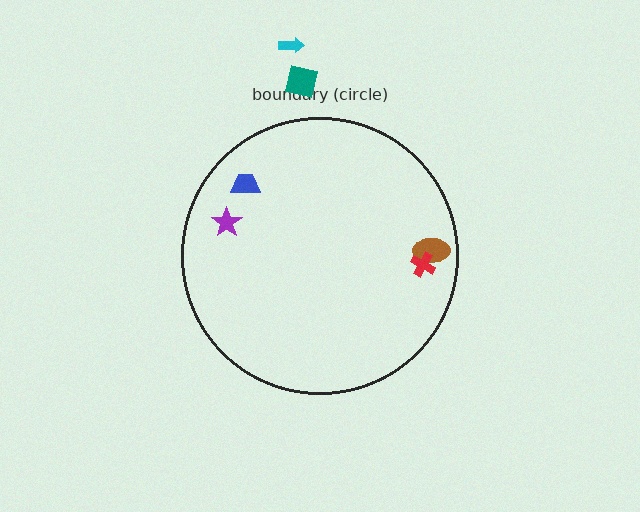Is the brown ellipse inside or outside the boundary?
Inside.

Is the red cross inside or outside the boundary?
Inside.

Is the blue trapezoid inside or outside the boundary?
Inside.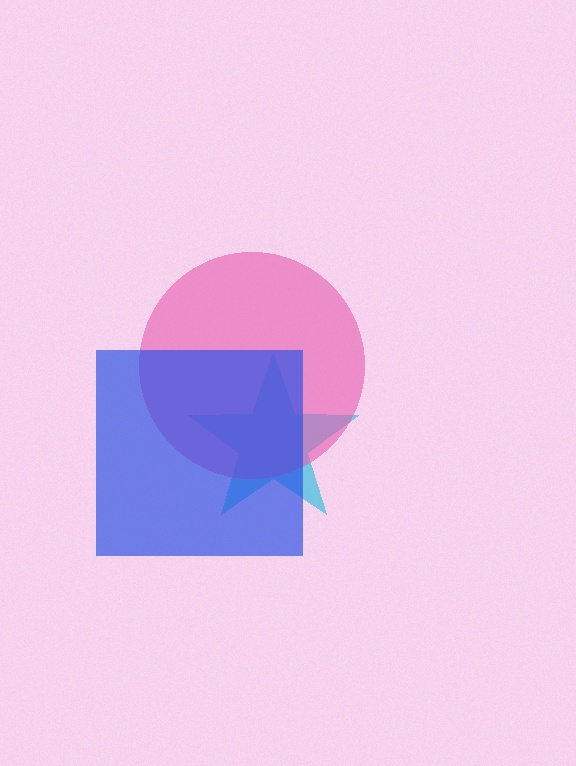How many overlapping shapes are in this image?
There are 3 overlapping shapes in the image.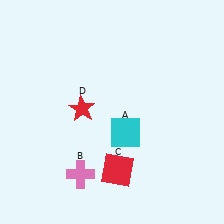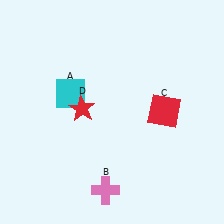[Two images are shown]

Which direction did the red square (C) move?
The red square (C) moved up.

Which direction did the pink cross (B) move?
The pink cross (B) moved right.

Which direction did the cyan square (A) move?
The cyan square (A) moved left.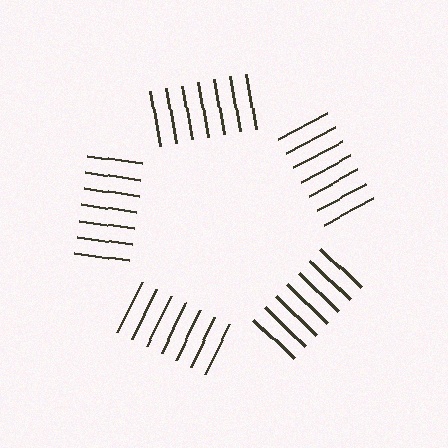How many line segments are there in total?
35 — 7 along each of the 5 edges.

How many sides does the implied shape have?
5 sides — the line-ends trace a pentagon.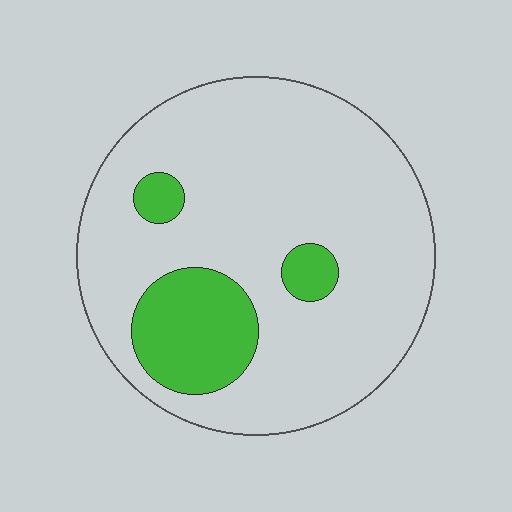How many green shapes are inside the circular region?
3.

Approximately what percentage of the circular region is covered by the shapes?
Approximately 15%.